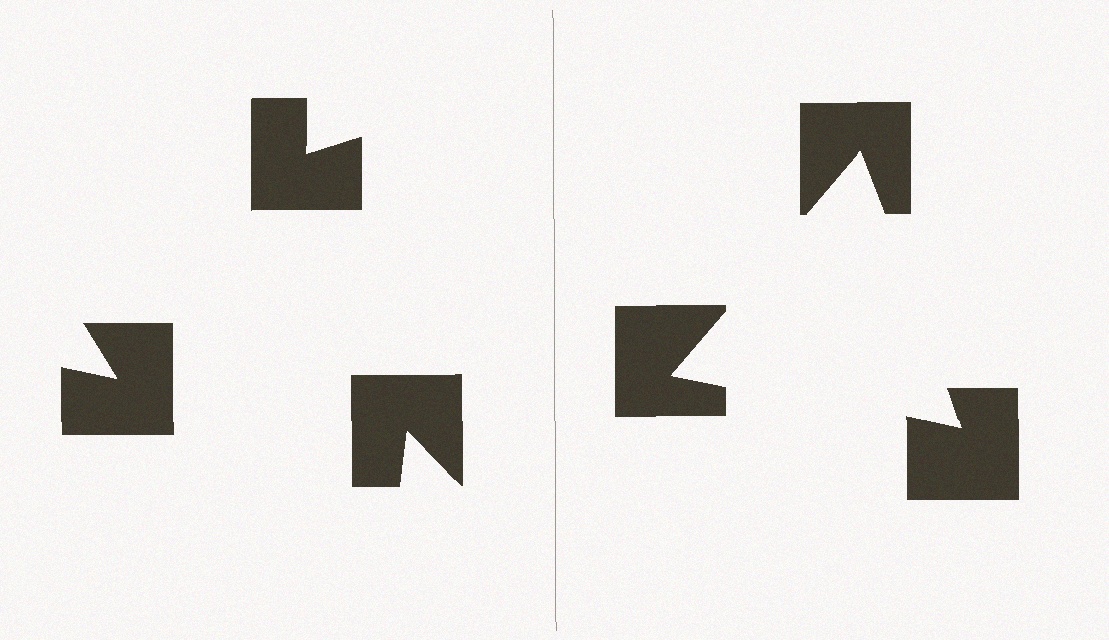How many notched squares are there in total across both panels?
6 — 3 on each side.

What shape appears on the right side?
An illusory triangle.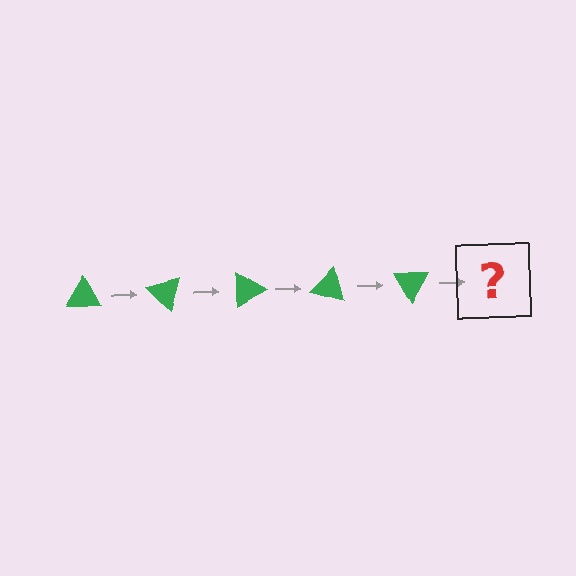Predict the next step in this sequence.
The next step is a green triangle rotated 225 degrees.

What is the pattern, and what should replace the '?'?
The pattern is that the triangle rotates 45 degrees each step. The '?' should be a green triangle rotated 225 degrees.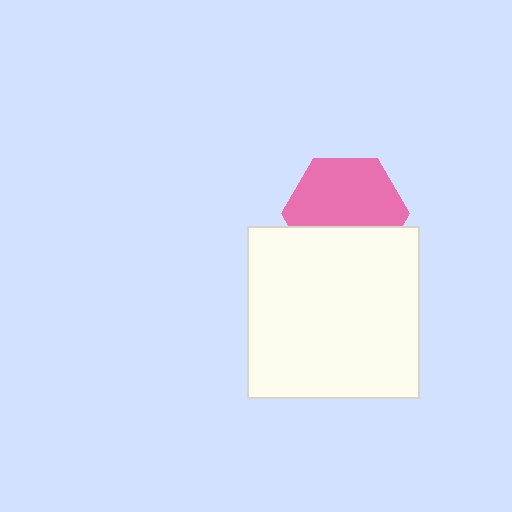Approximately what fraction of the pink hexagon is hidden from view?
Roughly 36% of the pink hexagon is hidden behind the white square.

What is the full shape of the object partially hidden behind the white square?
The partially hidden object is a pink hexagon.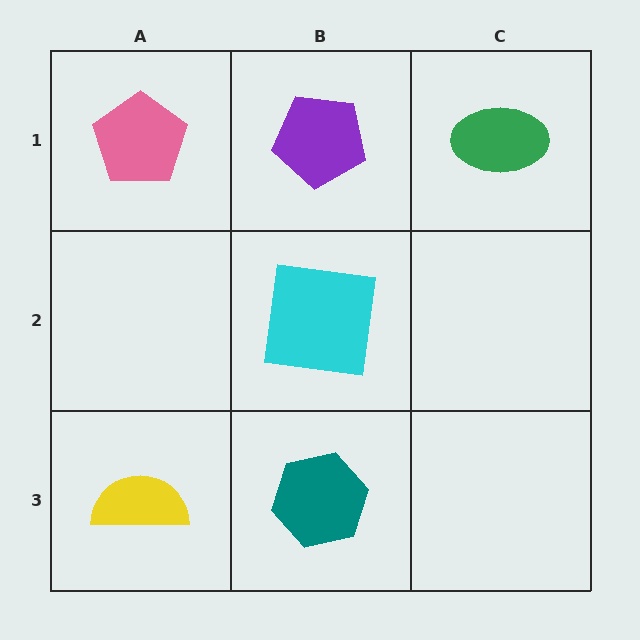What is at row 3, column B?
A teal hexagon.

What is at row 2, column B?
A cyan square.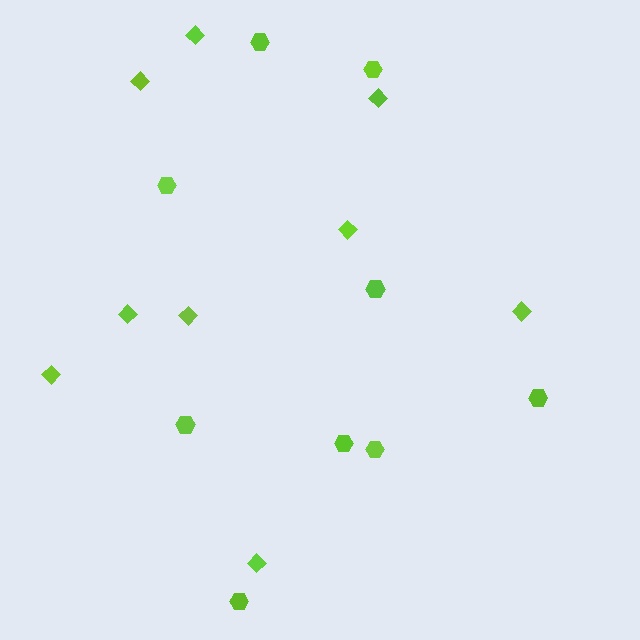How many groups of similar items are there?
There are 2 groups: one group of diamonds (9) and one group of hexagons (9).